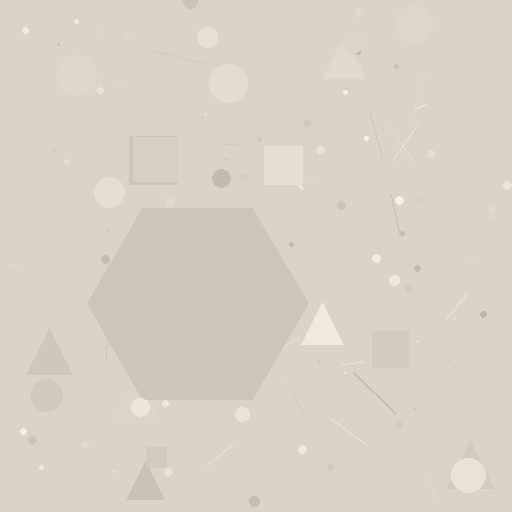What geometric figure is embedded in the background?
A hexagon is embedded in the background.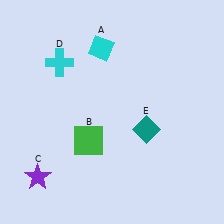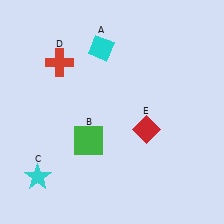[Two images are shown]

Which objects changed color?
C changed from purple to cyan. D changed from cyan to red. E changed from teal to red.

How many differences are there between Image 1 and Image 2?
There are 3 differences between the two images.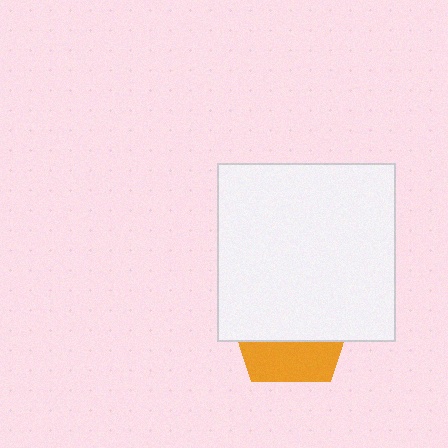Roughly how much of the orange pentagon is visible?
A small part of it is visible (roughly 34%).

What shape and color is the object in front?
The object in front is a white square.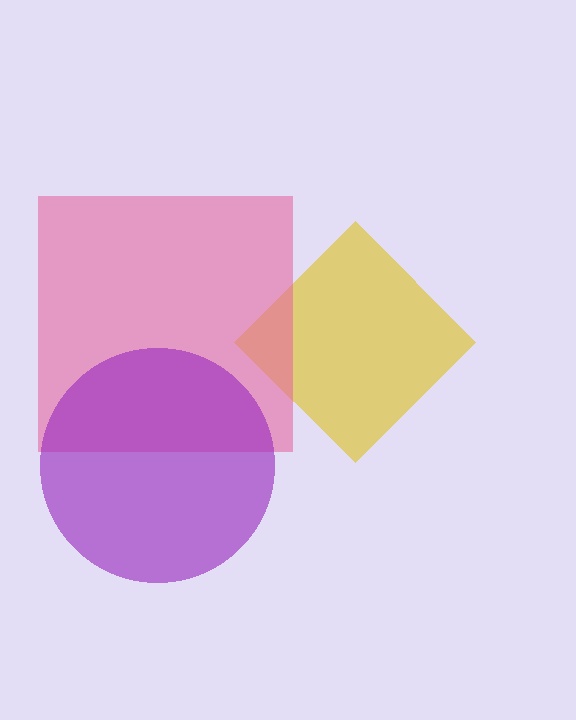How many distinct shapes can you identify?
There are 3 distinct shapes: a yellow diamond, a pink square, a purple circle.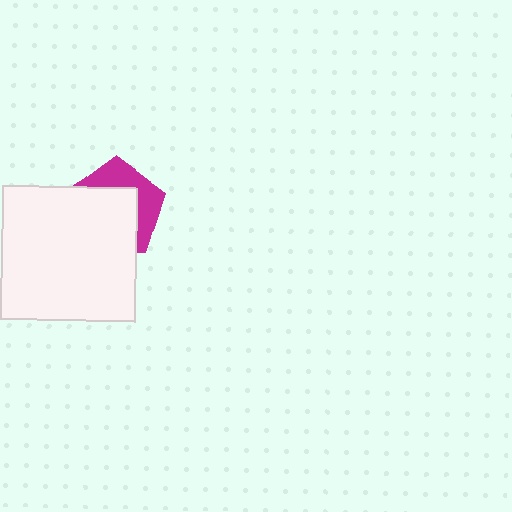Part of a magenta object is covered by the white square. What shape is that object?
It is a pentagon.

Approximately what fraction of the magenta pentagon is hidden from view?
Roughly 63% of the magenta pentagon is hidden behind the white square.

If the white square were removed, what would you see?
You would see the complete magenta pentagon.